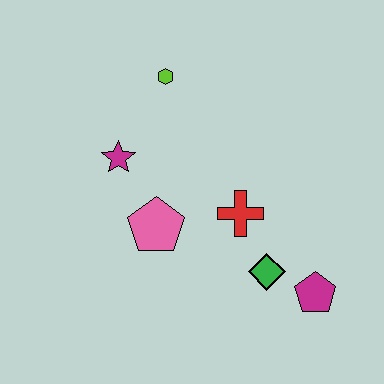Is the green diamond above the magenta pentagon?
Yes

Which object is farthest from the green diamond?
The lime hexagon is farthest from the green diamond.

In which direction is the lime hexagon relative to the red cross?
The lime hexagon is above the red cross.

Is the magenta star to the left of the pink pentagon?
Yes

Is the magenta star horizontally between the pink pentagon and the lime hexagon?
No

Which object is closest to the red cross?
The green diamond is closest to the red cross.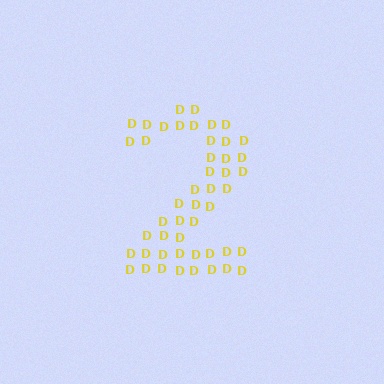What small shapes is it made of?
It is made of small letter D's.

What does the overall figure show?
The overall figure shows the digit 2.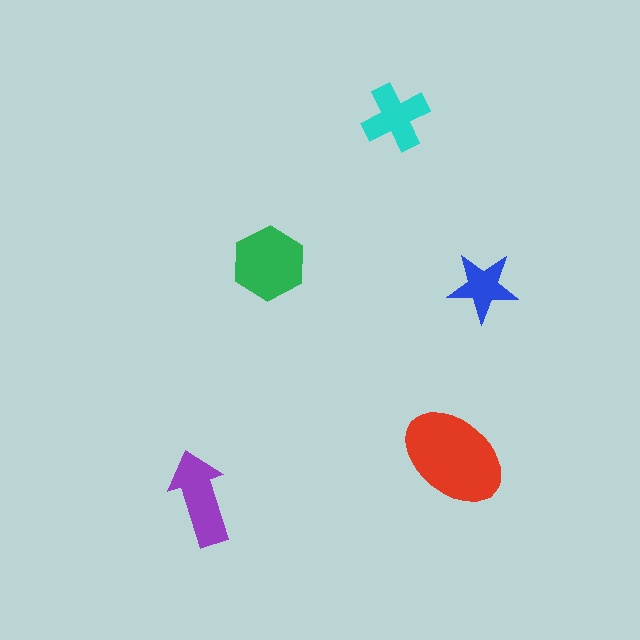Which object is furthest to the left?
The purple arrow is leftmost.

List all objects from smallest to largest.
The blue star, the cyan cross, the purple arrow, the green hexagon, the red ellipse.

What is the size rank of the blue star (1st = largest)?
5th.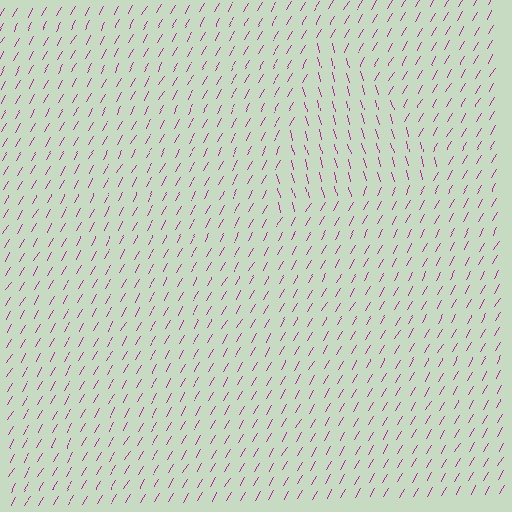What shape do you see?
I see a triangle.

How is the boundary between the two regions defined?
The boundary is defined purely by a change in line orientation (approximately 45 degrees difference). All lines are the same color and thickness.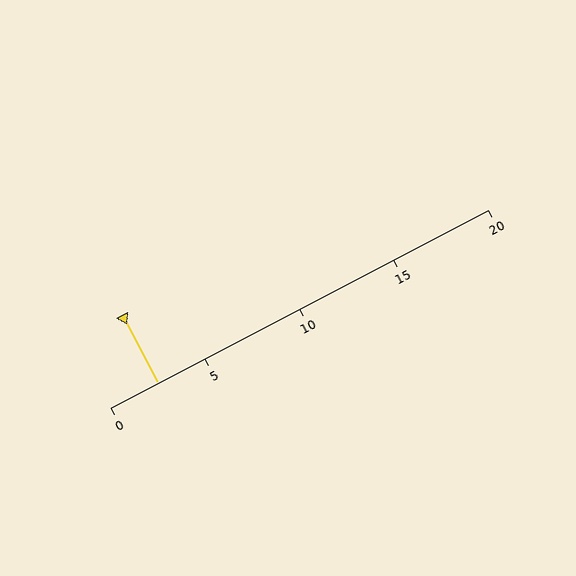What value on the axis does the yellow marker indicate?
The marker indicates approximately 2.5.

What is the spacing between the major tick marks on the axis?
The major ticks are spaced 5 apart.